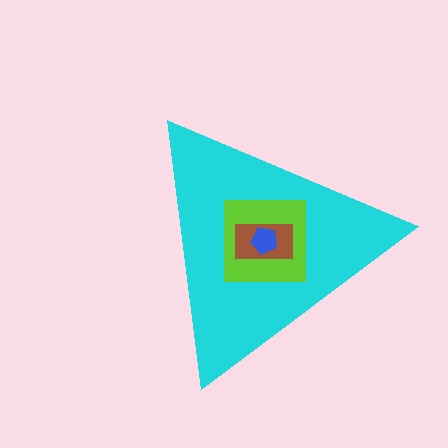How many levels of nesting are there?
4.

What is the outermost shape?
The cyan triangle.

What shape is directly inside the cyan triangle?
The lime square.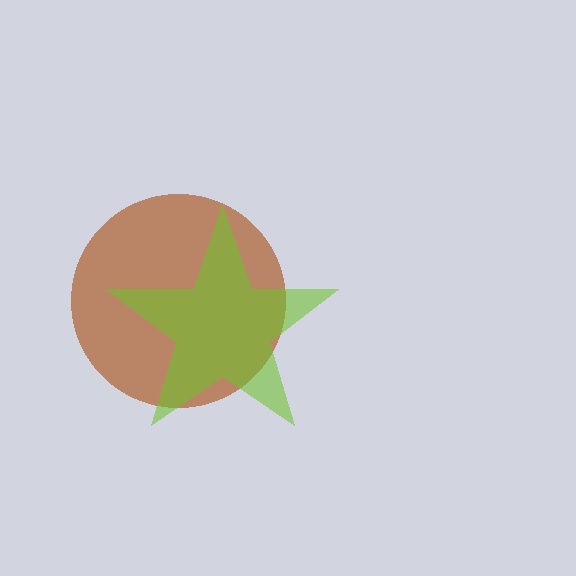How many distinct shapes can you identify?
There are 2 distinct shapes: a brown circle, a lime star.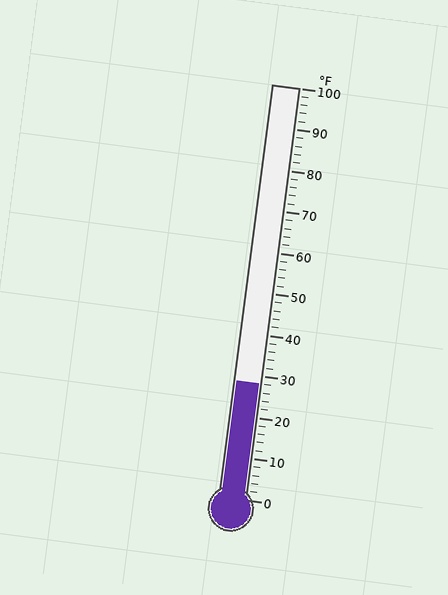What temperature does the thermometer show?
The thermometer shows approximately 28°F.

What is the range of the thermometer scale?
The thermometer scale ranges from 0°F to 100°F.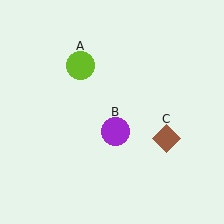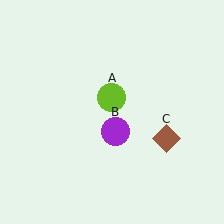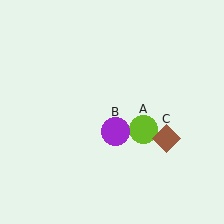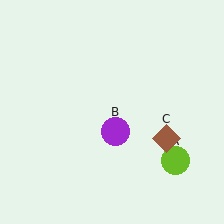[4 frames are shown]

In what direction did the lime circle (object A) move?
The lime circle (object A) moved down and to the right.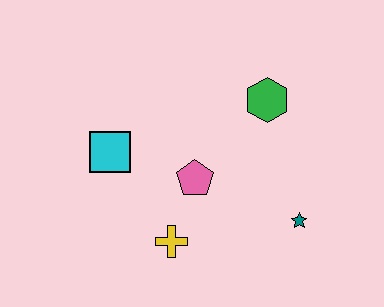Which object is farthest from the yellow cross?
The green hexagon is farthest from the yellow cross.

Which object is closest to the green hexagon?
The pink pentagon is closest to the green hexagon.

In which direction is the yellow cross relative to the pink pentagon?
The yellow cross is below the pink pentagon.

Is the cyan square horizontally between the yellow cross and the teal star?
No